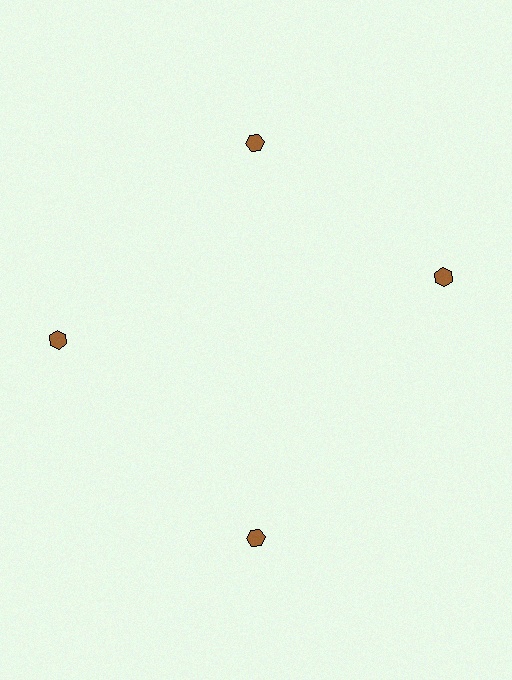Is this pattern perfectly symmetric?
No. The 4 brown hexagons are arranged in a ring, but one element near the 3 o'clock position is rotated out of alignment along the ring, breaking the 4-fold rotational symmetry.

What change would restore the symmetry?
The symmetry would be restored by rotating it back into even spacing with its neighbors so that all 4 hexagons sit at equal angles and equal distance from the center.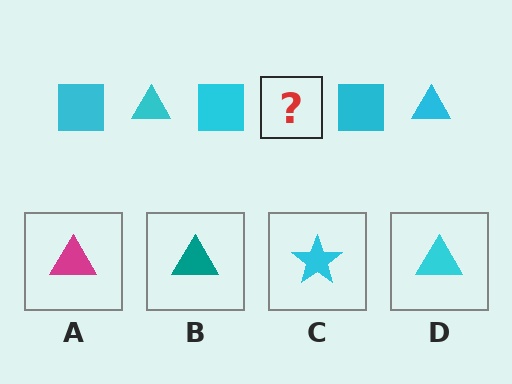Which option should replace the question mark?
Option D.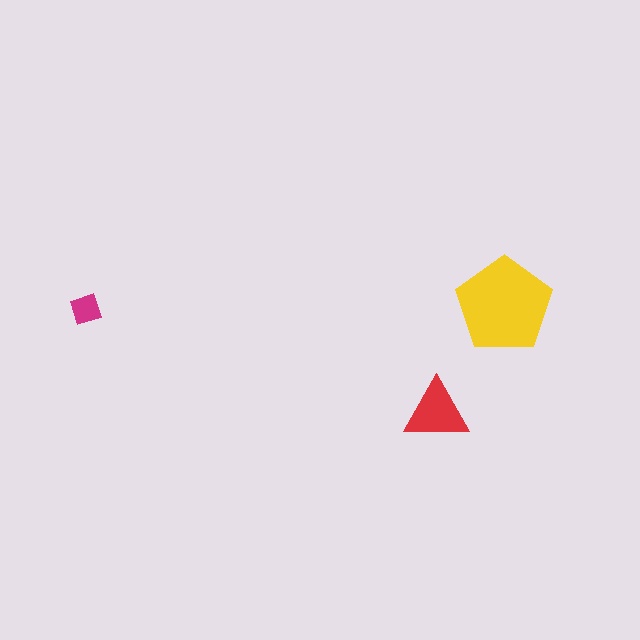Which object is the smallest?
The magenta diamond.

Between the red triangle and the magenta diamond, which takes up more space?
The red triangle.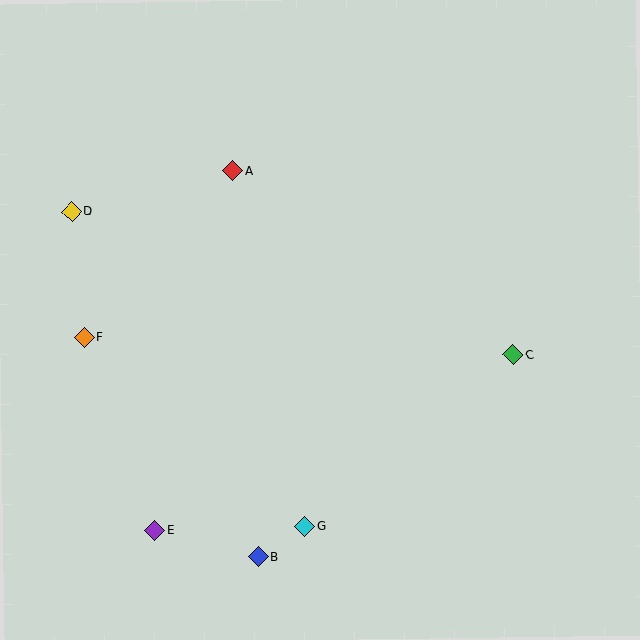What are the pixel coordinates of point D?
Point D is at (72, 212).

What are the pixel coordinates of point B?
Point B is at (259, 557).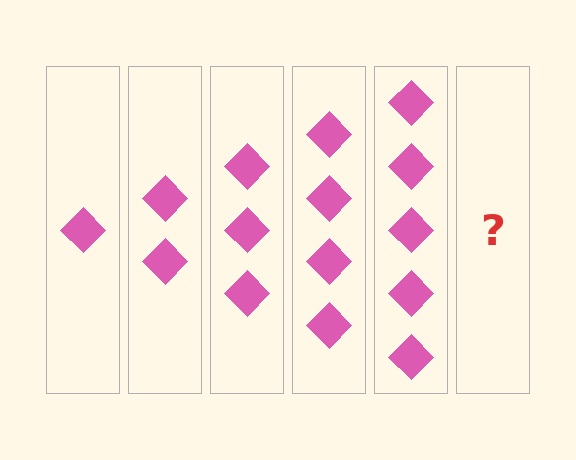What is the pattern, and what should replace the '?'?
The pattern is that each step adds one more diamond. The '?' should be 6 diamonds.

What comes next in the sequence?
The next element should be 6 diamonds.